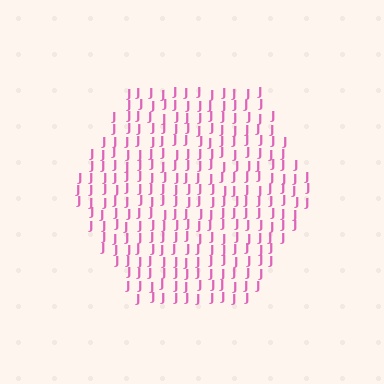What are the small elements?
The small elements are letter J's.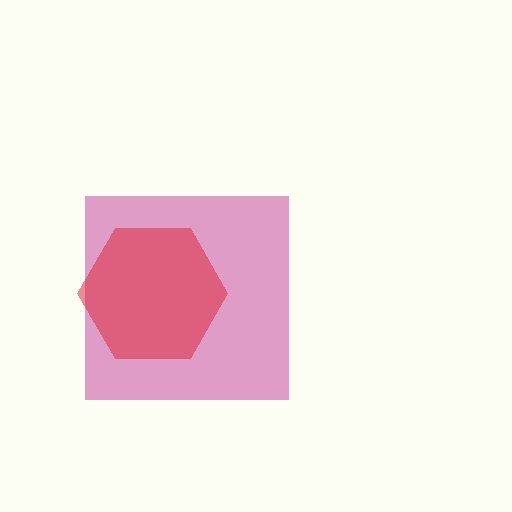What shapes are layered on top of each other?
The layered shapes are: a magenta square, a red hexagon.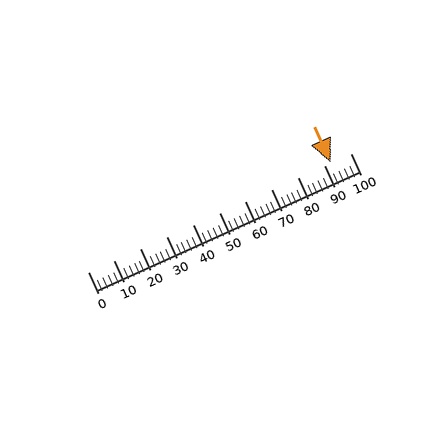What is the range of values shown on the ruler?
The ruler shows values from 0 to 100.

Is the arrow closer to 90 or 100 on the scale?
The arrow is closer to 90.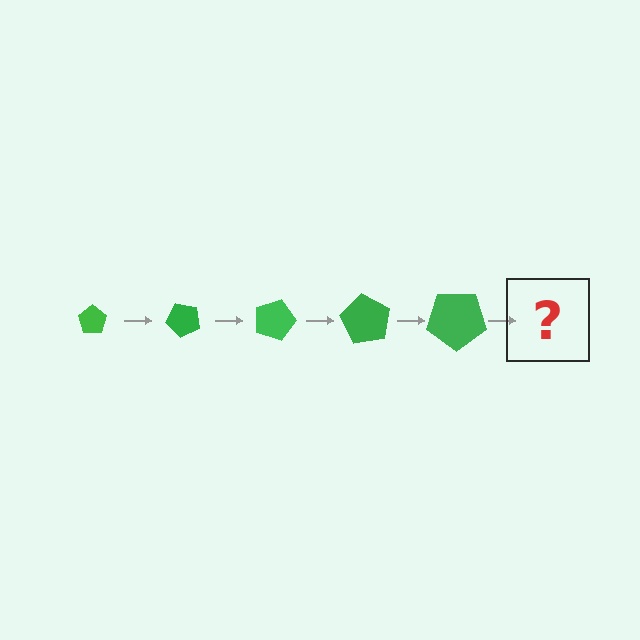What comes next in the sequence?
The next element should be a pentagon, larger than the previous one and rotated 225 degrees from the start.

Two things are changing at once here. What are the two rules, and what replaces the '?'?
The two rules are that the pentagon grows larger each step and it rotates 45 degrees each step. The '?' should be a pentagon, larger than the previous one and rotated 225 degrees from the start.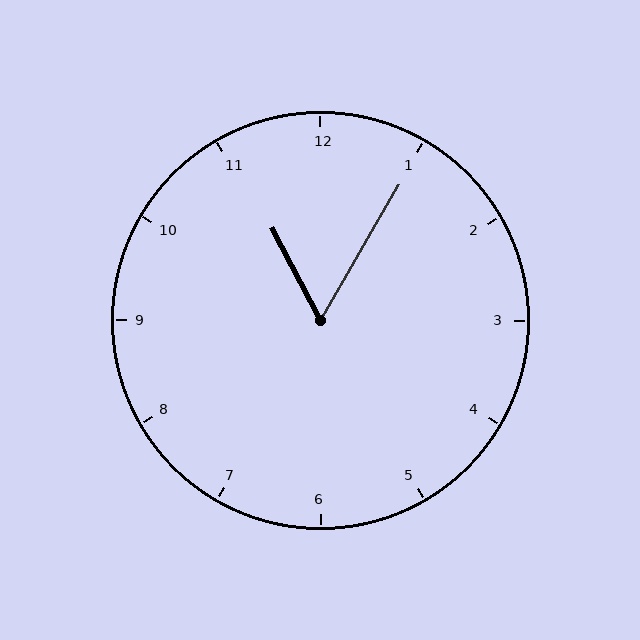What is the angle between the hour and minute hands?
Approximately 58 degrees.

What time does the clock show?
11:05.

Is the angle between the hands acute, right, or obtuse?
It is acute.